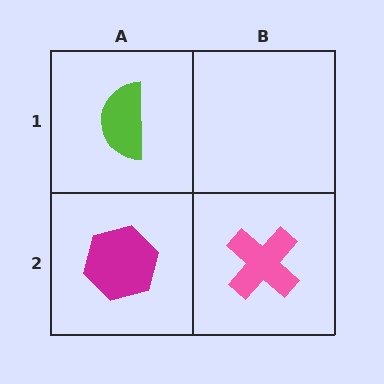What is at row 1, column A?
A lime semicircle.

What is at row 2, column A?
A magenta hexagon.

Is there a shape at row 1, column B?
No, that cell is empty.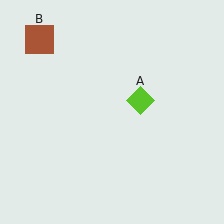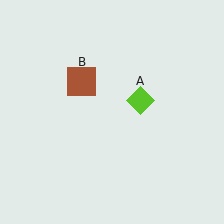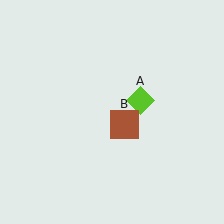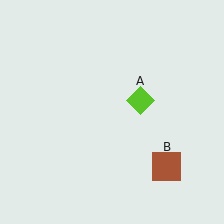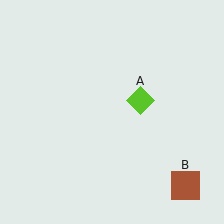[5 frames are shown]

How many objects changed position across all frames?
1 object changed position: brown square (object B).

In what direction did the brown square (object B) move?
The brown square (object B) moved down and to the right.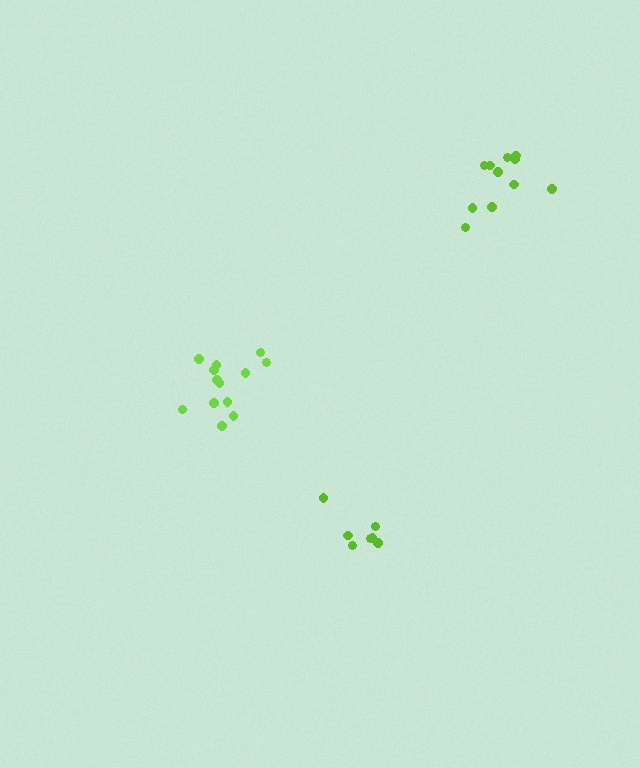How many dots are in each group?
Group 1: 7 dots, Group 2: 13 dots, Group 3: 11 dots (31 total).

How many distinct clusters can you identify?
There are 3 distinct clusters.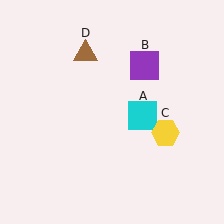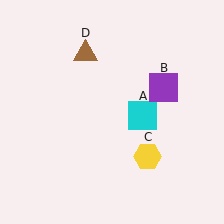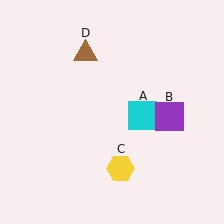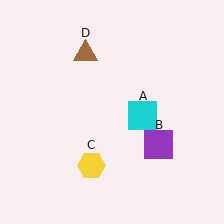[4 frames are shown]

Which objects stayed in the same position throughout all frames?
Cyan square (object A) and brown triangle (object D) remained stationary.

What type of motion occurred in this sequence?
The purple square (object B), yellow hexagon (object C) rotated clockwise around the center of the scene.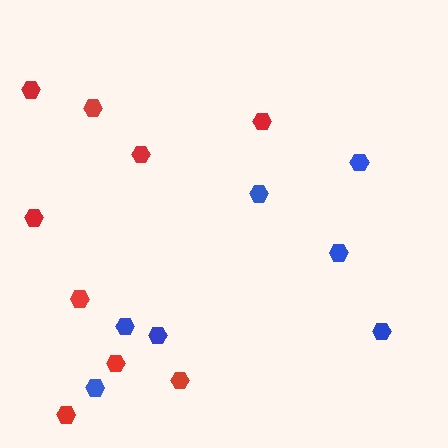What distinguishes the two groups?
There are 2 groups: one group of blue hexagons (7) and one group of red hexagons (9).